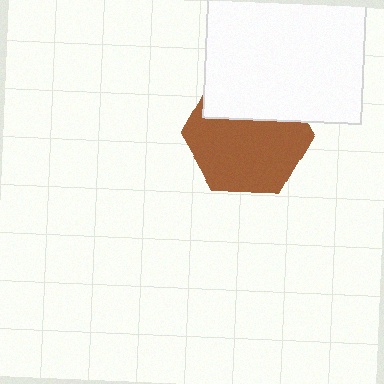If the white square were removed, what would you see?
You would see the complete brown hexagon.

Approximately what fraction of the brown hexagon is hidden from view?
Roughly 34% of the brown hexagon is hidden behind the white square.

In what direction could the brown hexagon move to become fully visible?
The brown hexagon could move down. That would shift it out from behind the white square entirely.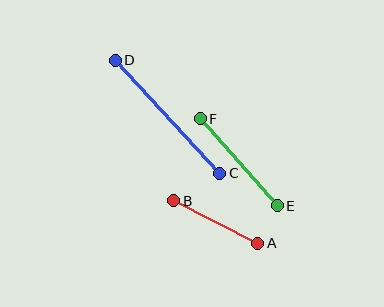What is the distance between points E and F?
The distance is approximately 116 pixels.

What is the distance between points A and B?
The distance is approximately 94 pixels.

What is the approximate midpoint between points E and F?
The midpoint is at approximately (239, 162) pixels.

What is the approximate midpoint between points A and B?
The midpoint is at approximately (216, 222) pixels.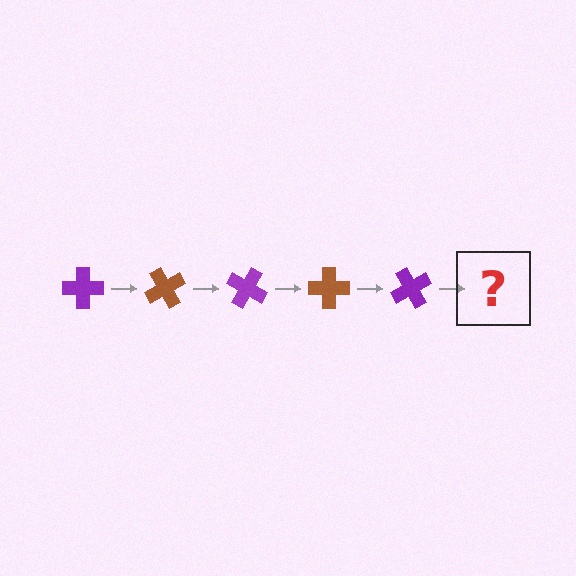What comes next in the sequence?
The next element should be a brown cross, rotated 300 degrees from the start.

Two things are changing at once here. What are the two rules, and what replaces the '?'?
The two rules are that it rotates 60 degrees each step and the color cycles through purple and brown. The '?' should be a brown cross, rotated 300 degrees from the start.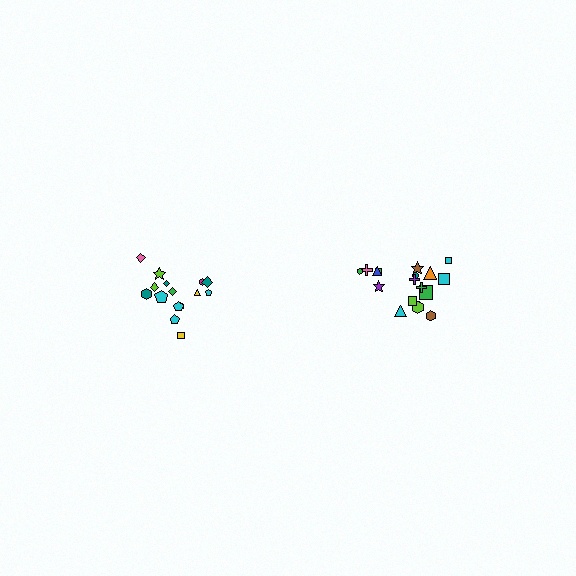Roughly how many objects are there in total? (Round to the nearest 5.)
Roughly 35 objects in total.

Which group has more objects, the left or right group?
The right group.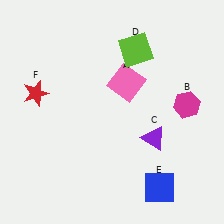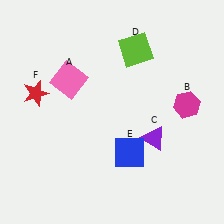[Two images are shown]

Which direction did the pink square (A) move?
The pink square (A) moved left.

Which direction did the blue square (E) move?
The blue square (E) moved up.